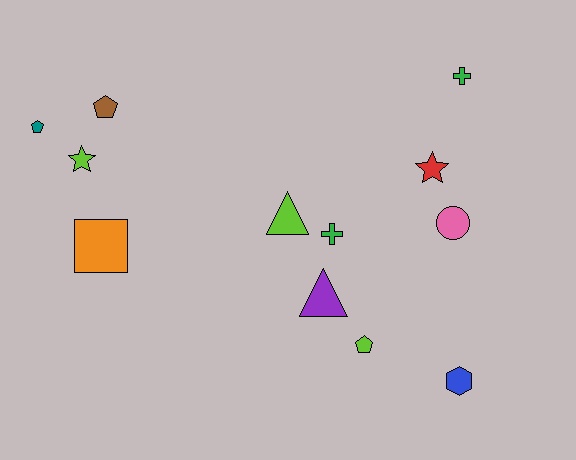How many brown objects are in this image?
There is 1 brown object.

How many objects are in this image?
There are 12 objects.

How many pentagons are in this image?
There are 3 pentagons.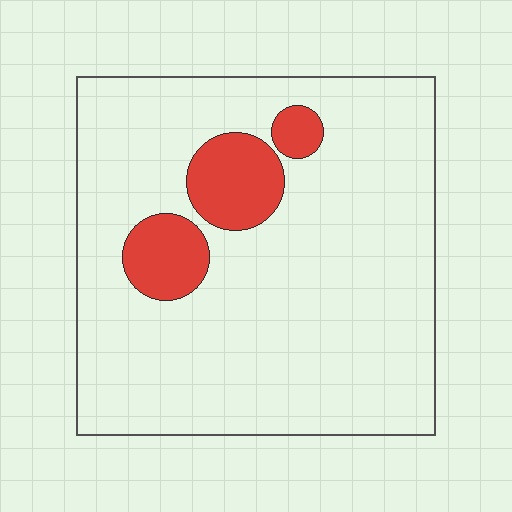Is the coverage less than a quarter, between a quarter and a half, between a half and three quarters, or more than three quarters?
Less than a quarter.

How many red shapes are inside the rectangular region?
3.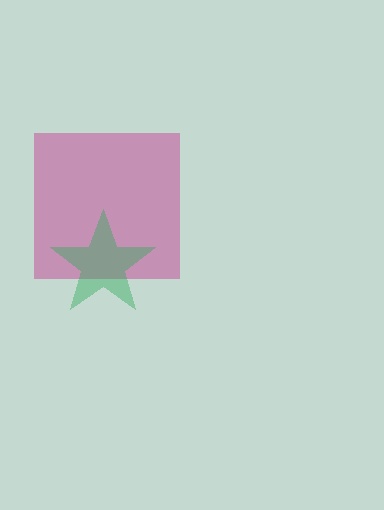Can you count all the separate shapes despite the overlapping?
Yes, there are 2 separate shapes.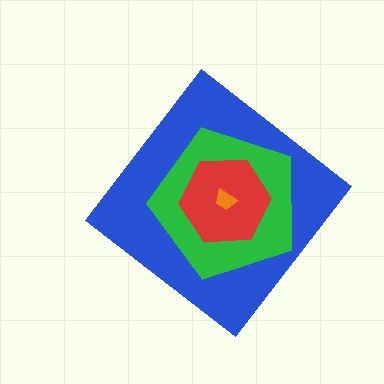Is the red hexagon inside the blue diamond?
Yes.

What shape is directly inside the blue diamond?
The green pentagon.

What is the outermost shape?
The blue diamond.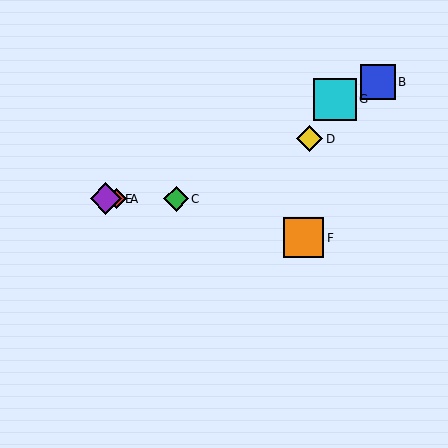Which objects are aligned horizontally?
Objects A, C, E are aligned horizontally.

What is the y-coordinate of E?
Object E is at y≈199.